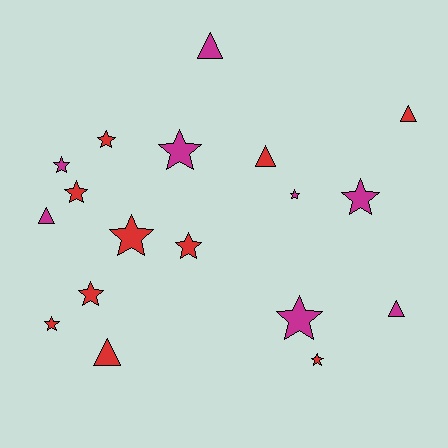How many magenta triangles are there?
There are 3 magenta triangles.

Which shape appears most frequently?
Star, with 12 objects.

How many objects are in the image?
There are 18 objects.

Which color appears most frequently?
Red, with 10 objects.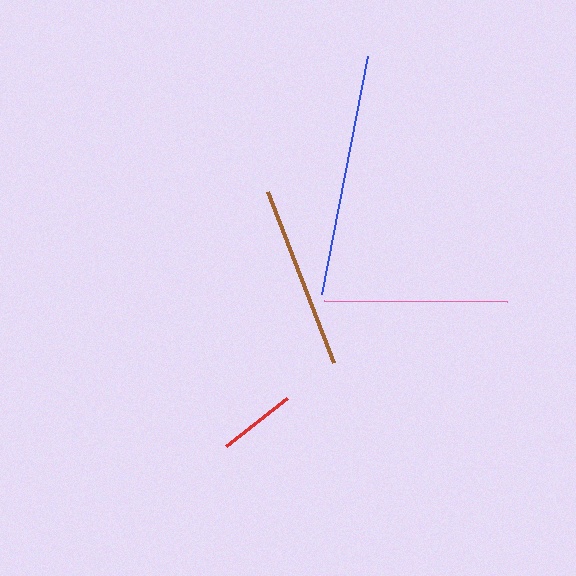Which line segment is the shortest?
The red line is the shortest at approximately 77 pixels.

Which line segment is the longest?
The blue line is the longest at approximately 243 pixels.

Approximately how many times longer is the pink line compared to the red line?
The pink line is approximately 2.4 times the length of the red line.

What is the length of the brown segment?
The brown segment is approximately 184 pixels long.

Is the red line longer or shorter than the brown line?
The brown line is longer than the red line.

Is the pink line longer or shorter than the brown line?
The brown line is longer than the pink line.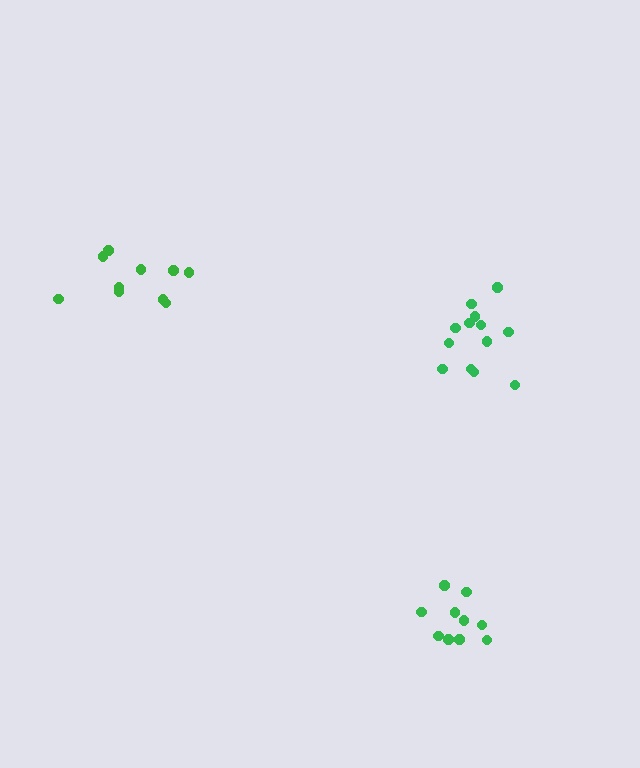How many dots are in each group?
Group 1: 10 dots, Group 2: 13 dots, Group 3: 10 dots (33 total).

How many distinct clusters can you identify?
There are 3 distinct clusters.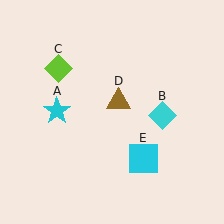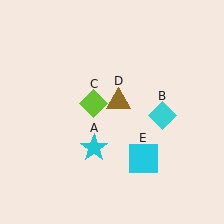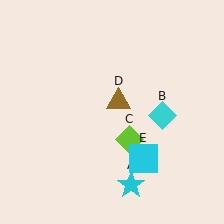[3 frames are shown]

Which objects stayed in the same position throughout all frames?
Cyan diamond (object B) and brown triangle (object D) and cyan square (object E) remained stationary.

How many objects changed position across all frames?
2 objects changed position: cyan star (object A), lime diamond (object C).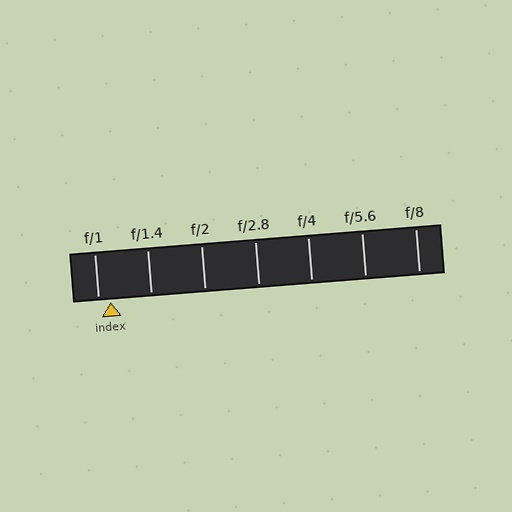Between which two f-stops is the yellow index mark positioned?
The index mark is between f/1 and f/1.4.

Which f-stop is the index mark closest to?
The index mark is closest to f/1.